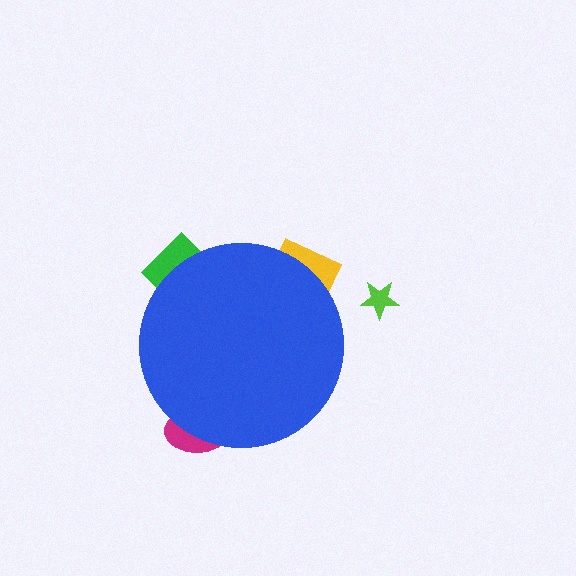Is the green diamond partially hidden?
Yes, the green diamond is partially hidden behind the blue circle.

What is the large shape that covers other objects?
A blue circle.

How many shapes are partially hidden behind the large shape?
3 shapes are partially hidden.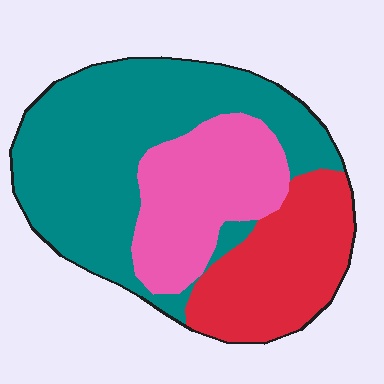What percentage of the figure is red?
Red takes up about one quarter (1/4) of the figure.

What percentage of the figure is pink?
Pink takes up about one quarter (1/4) of the figure.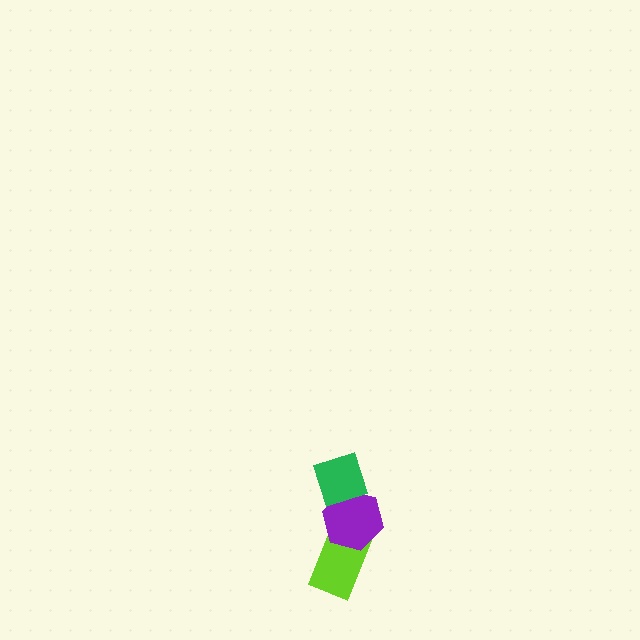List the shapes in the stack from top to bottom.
From top to bottom: the green diamond, the purple hexagon, the lime rectangle.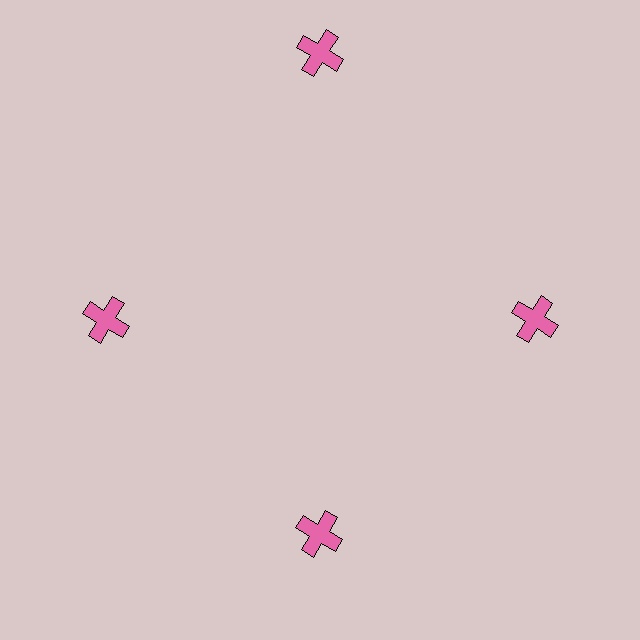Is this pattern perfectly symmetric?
No. The 4 pink crosses are arranged in a ring, but one element near the 12 o'clock position is pushed outward from the center, breaking the 4-fold rotational symmetry.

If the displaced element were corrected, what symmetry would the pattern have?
It would have 4-fold rotational symmetry — the pattern would map onto itself every 90 degrees.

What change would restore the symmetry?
The symmetry would be restored by moving it inward, back onto the ring so that all 4 crosses sit at equal angles and equal distance from the center.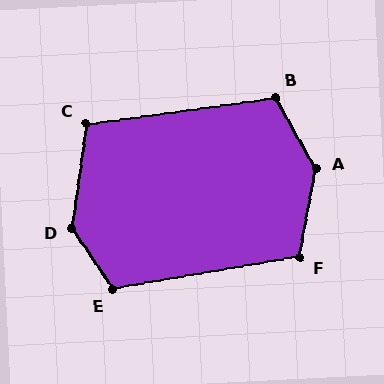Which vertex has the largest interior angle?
A, at approximately 140 degrees.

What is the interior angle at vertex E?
Approximately 114 degrees (obtuse).